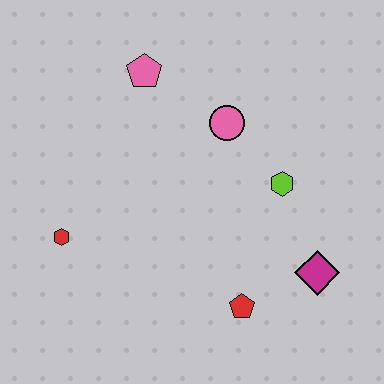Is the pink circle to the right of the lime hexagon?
No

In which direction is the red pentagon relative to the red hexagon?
The red pentagon is to the right of the red hexagon.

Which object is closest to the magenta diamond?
The red pentagon is closest to the magenta diamond.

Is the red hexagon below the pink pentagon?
Yes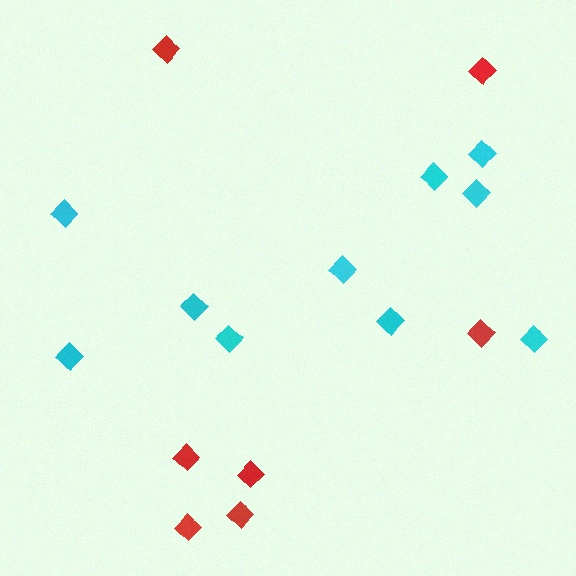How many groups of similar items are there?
There are 2 groups: one group of red diamonds (7) and one group of cyan diamonds (10).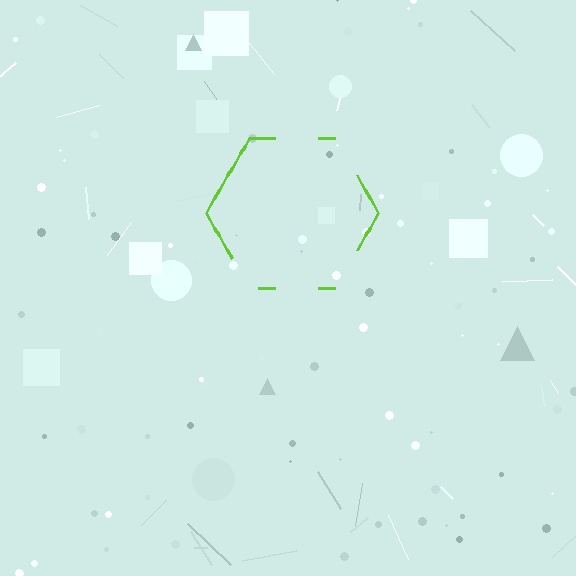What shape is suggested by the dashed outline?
The dashed outline suggests a hexagon.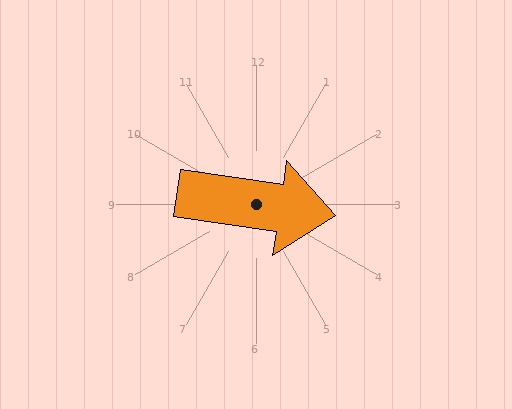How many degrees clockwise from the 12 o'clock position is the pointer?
Approximately 98 degrees.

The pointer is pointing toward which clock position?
Roughly 3 o'clock.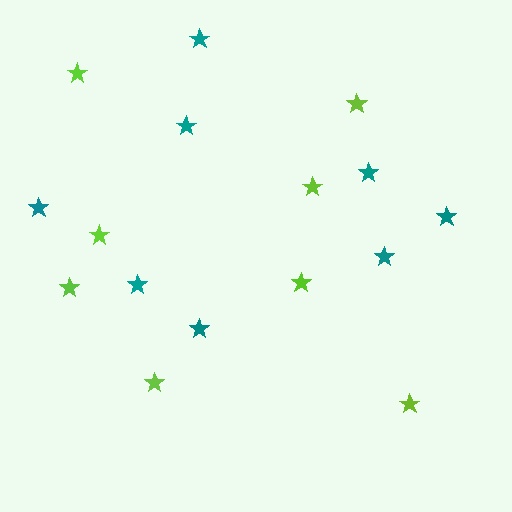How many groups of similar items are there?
There are 2 groups: one group of lime stars (8) and one group of teal stars (8).